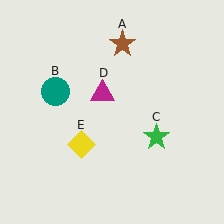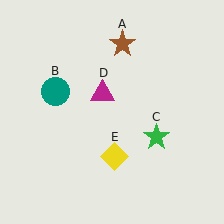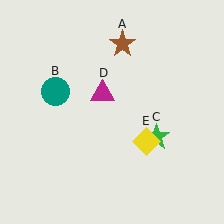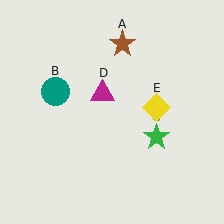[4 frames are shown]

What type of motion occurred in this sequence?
The yellow diamond (object E) rotated counterclockwise around the center of the scene.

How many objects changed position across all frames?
1 object changed position: yellow diamond (object E).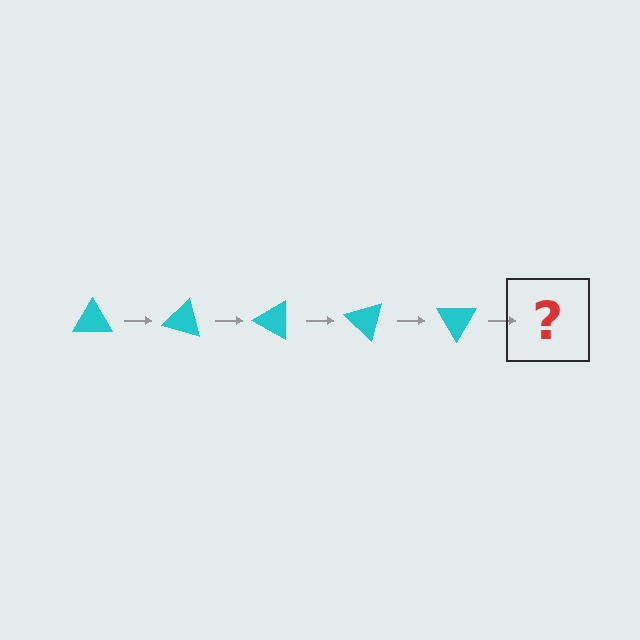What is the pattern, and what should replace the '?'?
The pattern is that the triangle rotates 15 degrees each step. The '?' should be a cyan triangle rotated 75 degrees.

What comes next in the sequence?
The next element should be a cyan triangle rotated 75 degrees.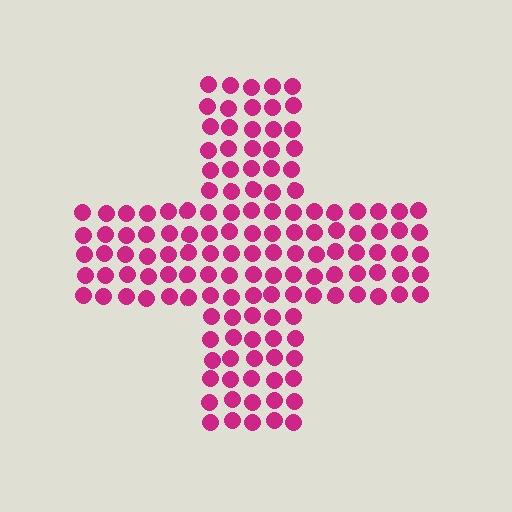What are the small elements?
The small elements are circles.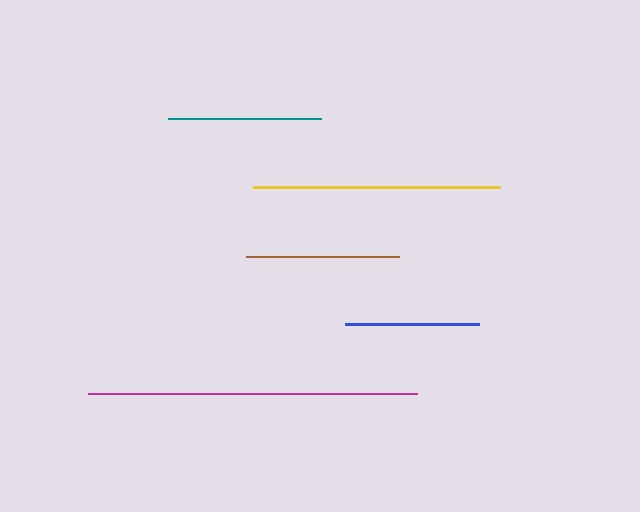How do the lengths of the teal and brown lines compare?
The teal and brown lines are approximately the same length.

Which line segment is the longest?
The magenta line is the longest at approximately 330 pixels.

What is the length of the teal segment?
The teal segment is approximately 153 pixels long.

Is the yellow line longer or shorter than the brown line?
The yellow line is longer than the brown line.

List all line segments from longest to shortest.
From longest to shortest: magenta, yellow, teal, brown, blue.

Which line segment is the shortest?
The blue line is the shortest at approximately 135 pixels.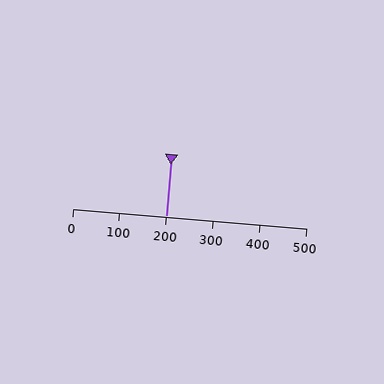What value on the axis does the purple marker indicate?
The marker indicates approximately 200.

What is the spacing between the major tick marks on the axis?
The major ticks are spaced 100 apart.